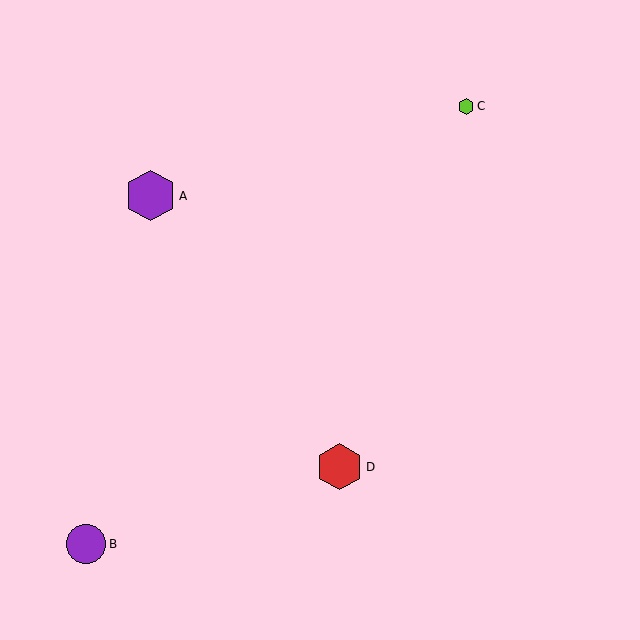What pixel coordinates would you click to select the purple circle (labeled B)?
Click at (86, 544) to select the purple circle B.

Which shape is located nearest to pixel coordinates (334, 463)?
The red hexagon (labeled D) at (340, 467) is nearest to that location.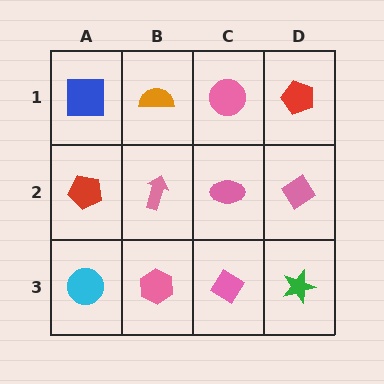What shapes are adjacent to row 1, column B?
A pink arrow (row 2, column B), a blue square (row 1, column A), a pink circle (row 1, column C).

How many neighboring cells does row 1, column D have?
2.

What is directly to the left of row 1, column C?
An orange semicircle.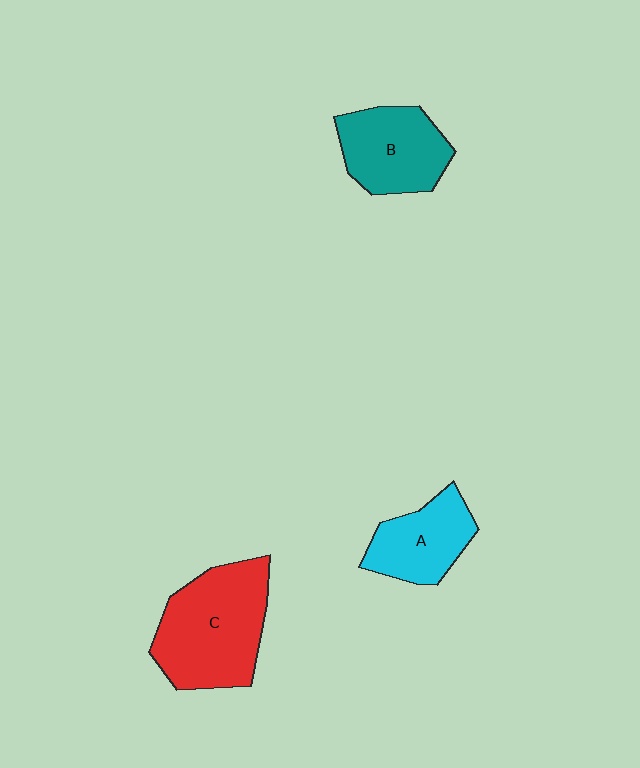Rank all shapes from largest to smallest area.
From largest to smallest: C (red), B (teal), A (cyan).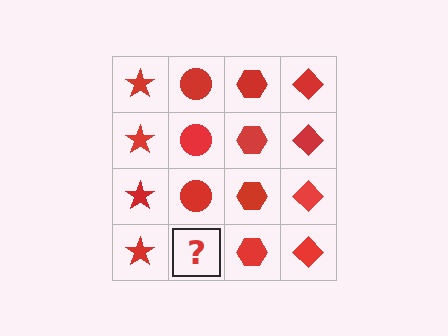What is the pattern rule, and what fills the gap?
The rule is that each column has a consistent shape. The gap should be filled with a red circle.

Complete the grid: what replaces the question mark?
The question mark should be replaced with a red circle.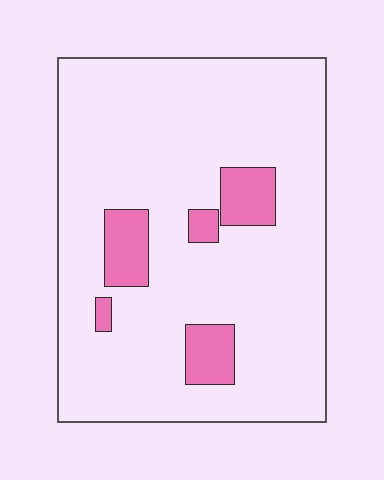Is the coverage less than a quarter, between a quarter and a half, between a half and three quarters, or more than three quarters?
Less than a quarter.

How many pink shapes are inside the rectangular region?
5.